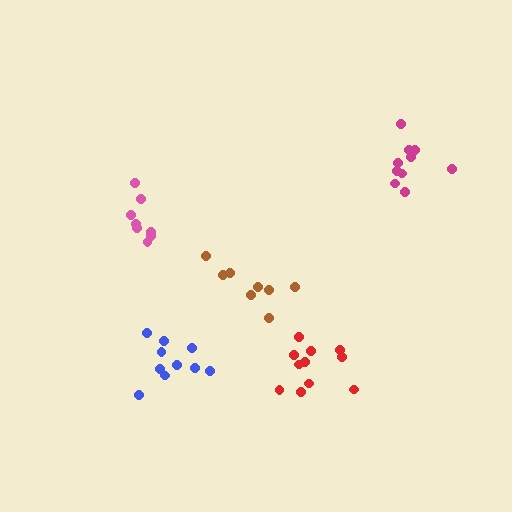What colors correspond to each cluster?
The clusters are colored: red, blue, magenta, pink, brown.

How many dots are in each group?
Group 1: 11 dots, Group 2: 10 dots, Group 3: 10 dots, Group 4: 8 dots, Group 5: 8 dots (47 total).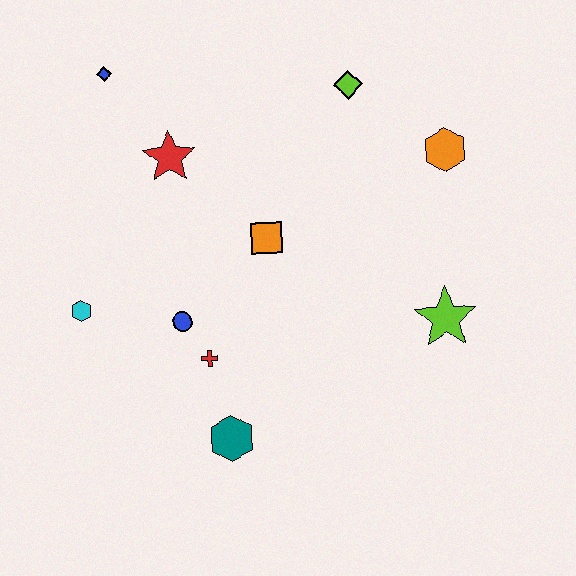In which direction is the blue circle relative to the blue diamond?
The blue circle is below the blue diamond.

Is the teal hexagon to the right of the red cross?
Yes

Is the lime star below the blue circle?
Yes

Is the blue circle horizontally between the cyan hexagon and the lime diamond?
Yes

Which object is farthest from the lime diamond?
The teal hexagon is farthest from the lime diamond.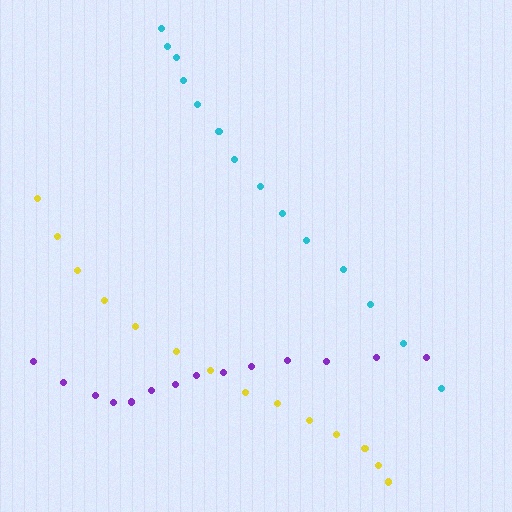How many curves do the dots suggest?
There are 3 distinct paths.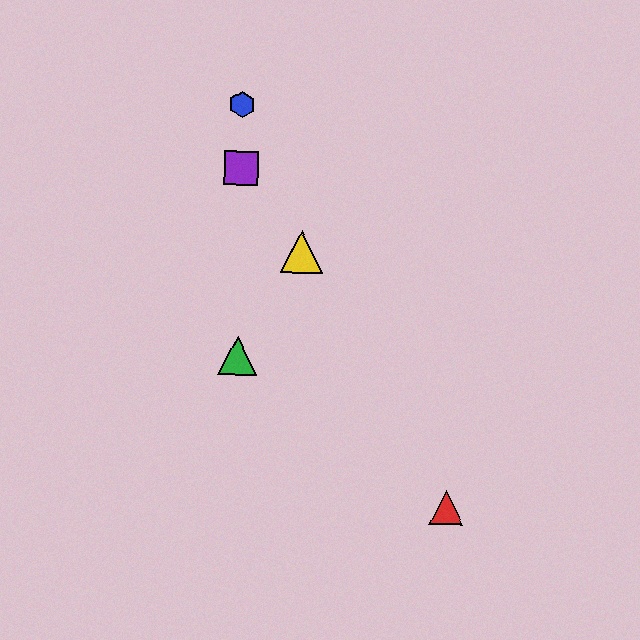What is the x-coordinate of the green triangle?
The green triangle is at x≈238.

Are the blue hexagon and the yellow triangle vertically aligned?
No, the blue hexagon is at x≈242 and the yellow triangle is at x≈302.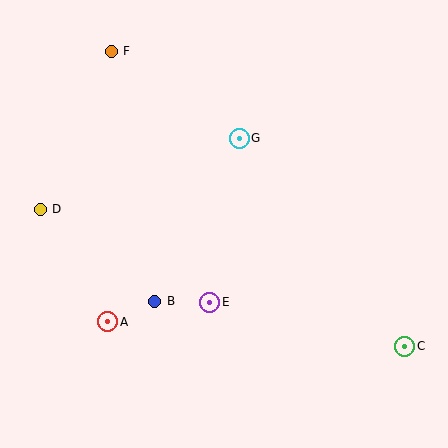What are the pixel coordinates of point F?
Point F is at (111, 51).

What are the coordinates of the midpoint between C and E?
The midpoint between C and E is at (307, 324).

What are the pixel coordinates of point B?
Point B is at (155, 301).